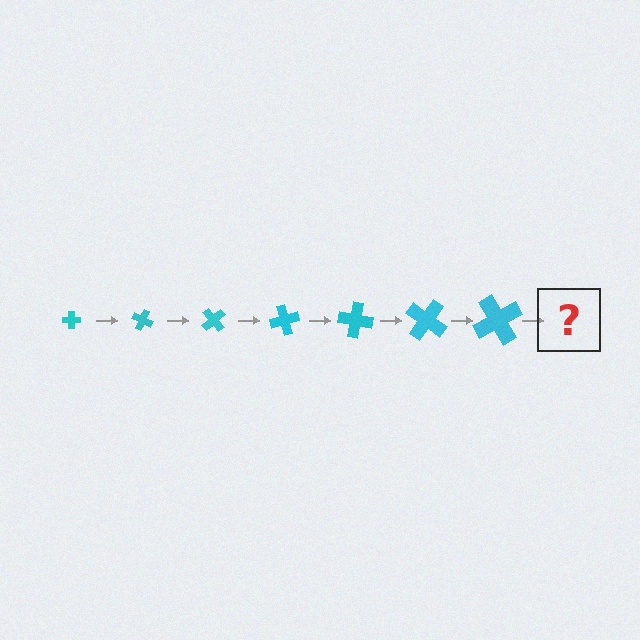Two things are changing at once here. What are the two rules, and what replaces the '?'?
The two rules are that the cross grows larger each step and it rotates 25 degrees each step. The '?' should be a cross, larger than the previous one and rotated 175 degrees from the start.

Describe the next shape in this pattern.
It should be a cross, larger than the previous one and rotated 175 degrees from the start.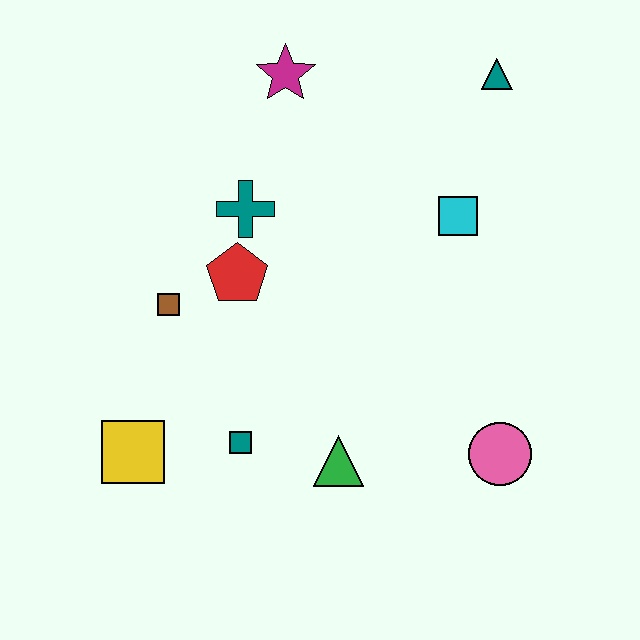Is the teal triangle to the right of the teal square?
Yes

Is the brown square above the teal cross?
No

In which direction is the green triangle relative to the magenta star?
The green triangle is below the magenta star.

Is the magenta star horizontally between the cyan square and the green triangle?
No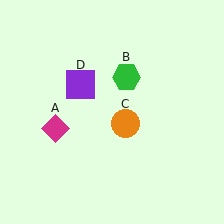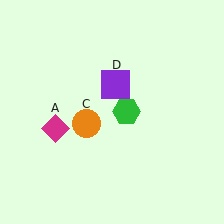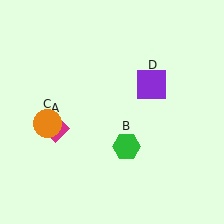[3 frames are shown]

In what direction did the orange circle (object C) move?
The orange circle (object C) moved left.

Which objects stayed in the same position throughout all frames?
Magenta diamond (object A) remained stationary.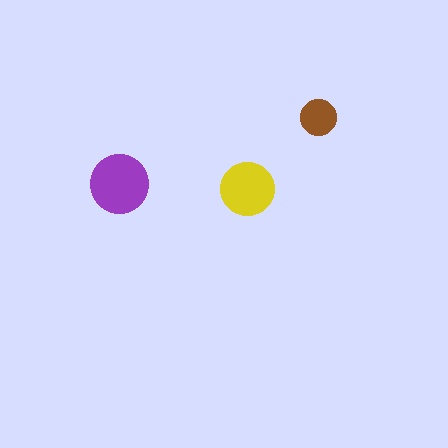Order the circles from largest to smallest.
the purple one, the yellow one, the brown one.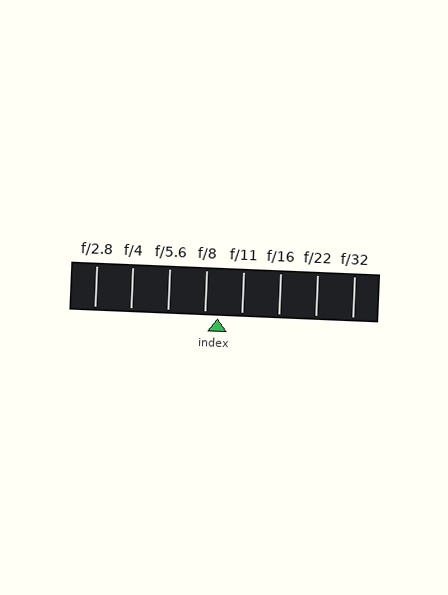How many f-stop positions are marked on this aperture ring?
There are 8 f-stop positions marked.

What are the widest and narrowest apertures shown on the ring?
The widest aperture shown is f/2.8 and the narrowest is f/32.